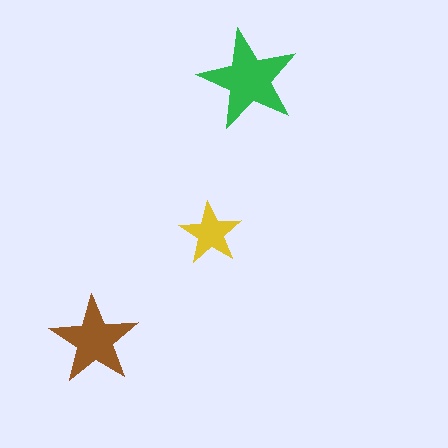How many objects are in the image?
There are 3 objects in the image.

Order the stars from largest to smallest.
the green one, the brown one, the yellow one.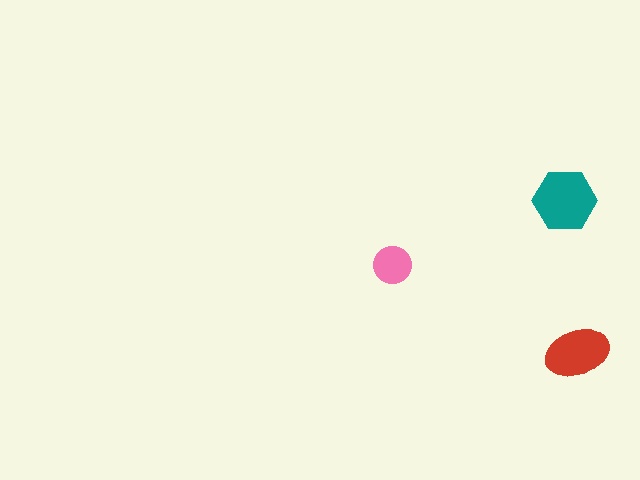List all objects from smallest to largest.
The pink circle, the red ellipse, the teal hexagon.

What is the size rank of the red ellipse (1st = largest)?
2nd.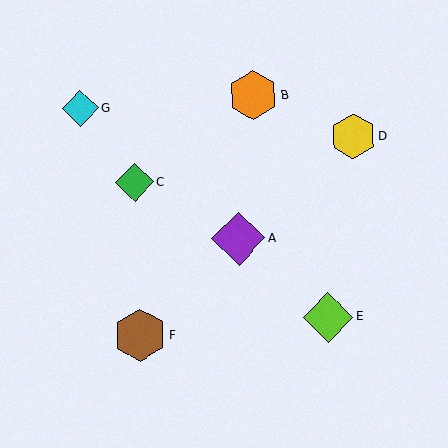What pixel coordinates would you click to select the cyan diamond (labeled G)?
Click at (80, 108) to select the cyan diamond G.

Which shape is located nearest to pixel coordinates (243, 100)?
The orange hexagon (labeled B) at (253, 95) is nearest to that location.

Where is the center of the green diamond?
The center of the green diamond is at (134, 182).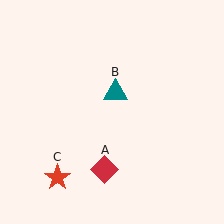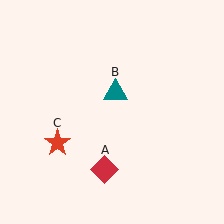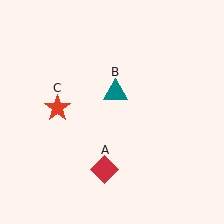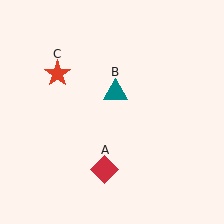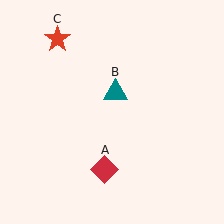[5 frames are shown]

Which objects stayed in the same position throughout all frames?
Red diamond (object A) and teal triangle (object B) remained stationary.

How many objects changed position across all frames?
1 object changed position: red star (object C).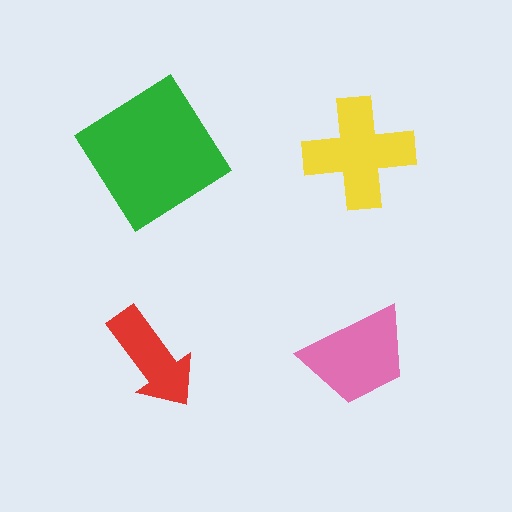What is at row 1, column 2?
A yellow cross.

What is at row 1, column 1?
A green diamond.